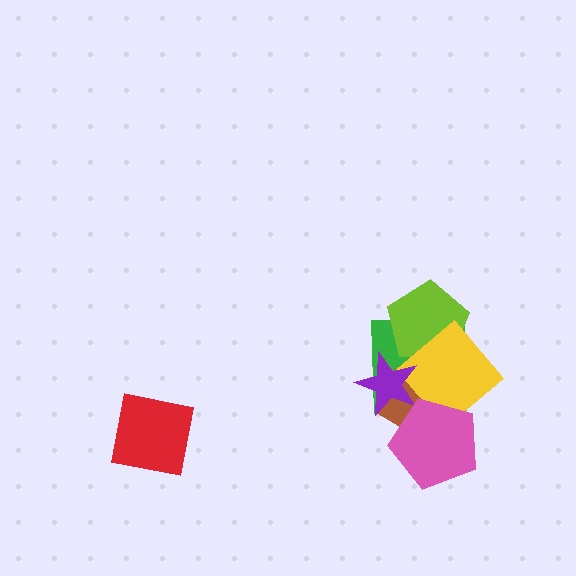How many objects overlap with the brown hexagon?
4 objects overlap with the brown hexagon.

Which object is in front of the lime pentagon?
The yellow diamond is in front of the lime pentagon.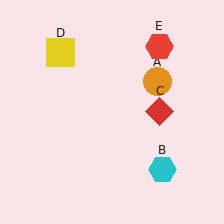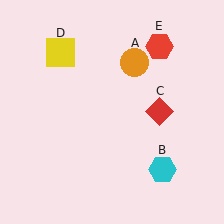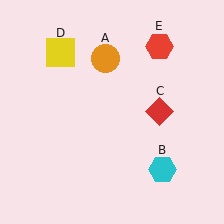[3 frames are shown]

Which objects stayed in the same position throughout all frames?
Cyan hexagon (object B) and red diamond (object C) and yellow square (object D) and red hexagon (object E) remained stationary.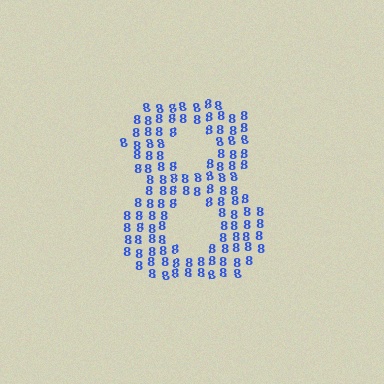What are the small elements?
The small elements are digit 8's.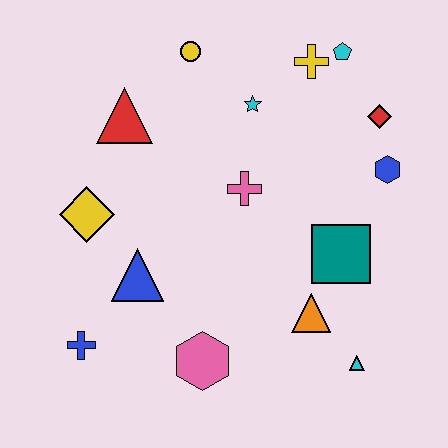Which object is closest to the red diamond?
The blue hexagon is closest to the red diamond.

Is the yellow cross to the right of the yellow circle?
Yes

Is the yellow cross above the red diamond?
Yes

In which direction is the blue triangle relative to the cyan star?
The blue triangle is below the cyan star.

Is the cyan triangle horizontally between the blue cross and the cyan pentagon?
No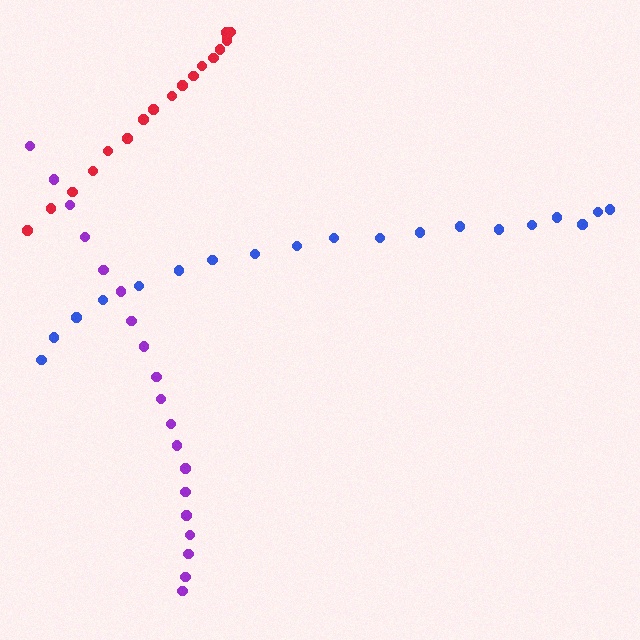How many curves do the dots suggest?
There are 3 distinct paths.